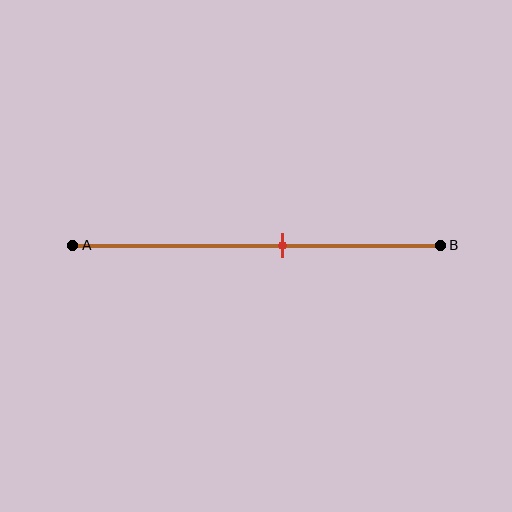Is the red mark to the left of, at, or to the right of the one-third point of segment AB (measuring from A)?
The red mark is to the right of the one-third point of segment AB.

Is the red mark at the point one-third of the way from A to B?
No, the mark is at about 55% from A, not at the 33% one-third point.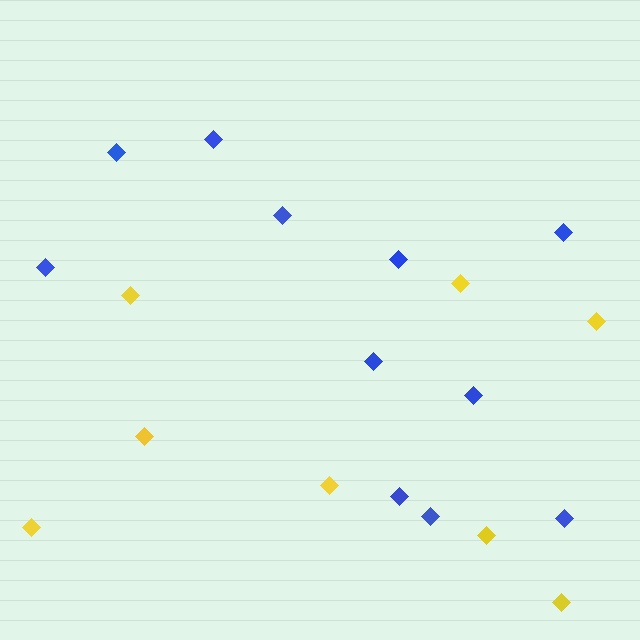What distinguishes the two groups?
There are 2 groups: one group of yellow diamonds (8) and one group of blue diamonds (11).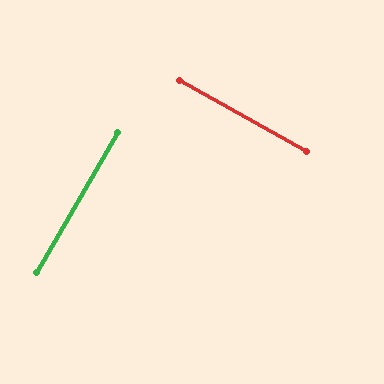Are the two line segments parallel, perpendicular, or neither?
Perpendicular — they meet at approximately 89°.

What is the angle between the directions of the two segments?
Approximately 89 degrees.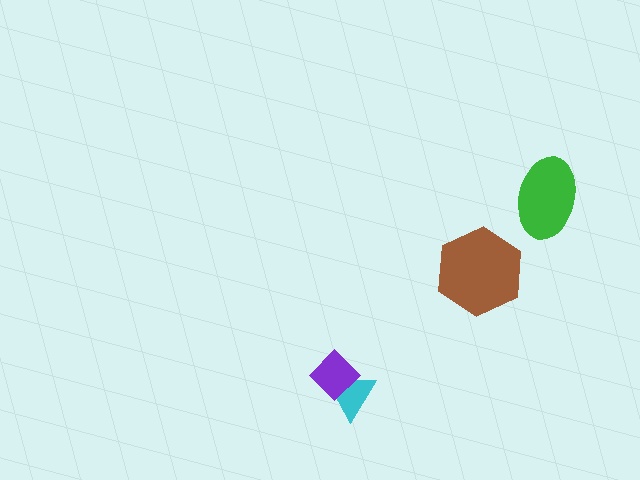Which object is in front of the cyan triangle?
The purple diamond is in front of the cyan triangle.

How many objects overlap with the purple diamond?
1 object overlaps with the purple diamond.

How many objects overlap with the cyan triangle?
1 object overlaps with the cyan triangle.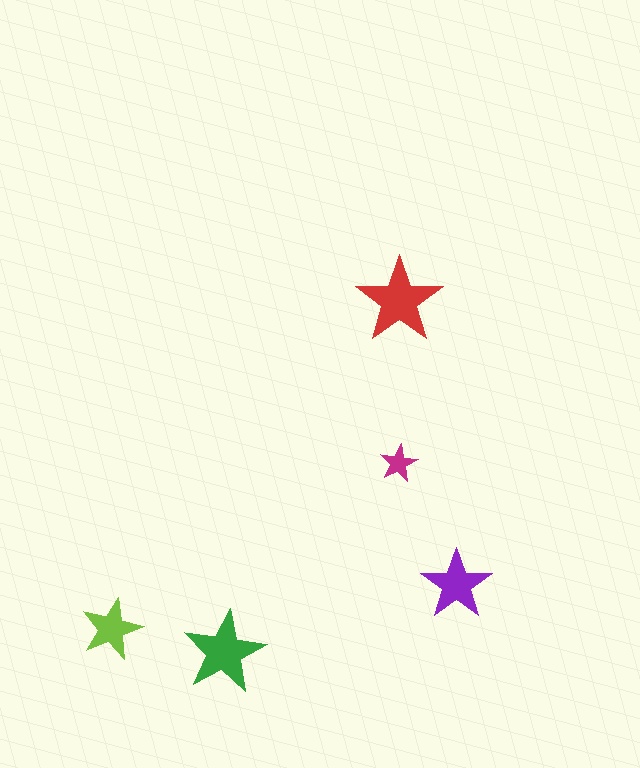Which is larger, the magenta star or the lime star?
The lime one.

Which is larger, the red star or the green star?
The red one.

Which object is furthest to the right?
The purple star is rightmost.